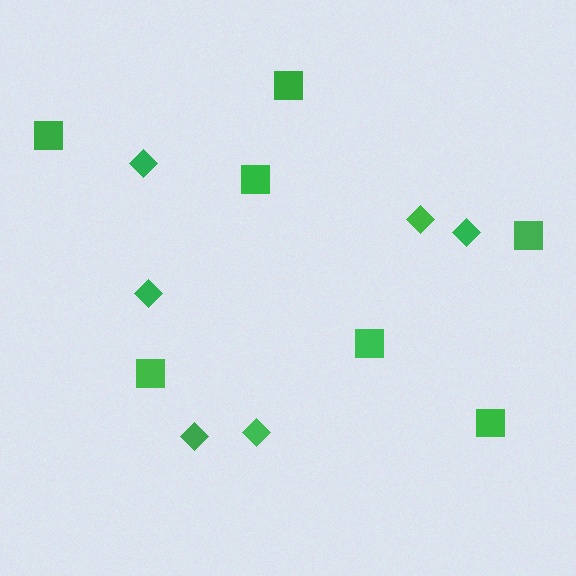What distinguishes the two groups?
There are 2 groups: one group of diamonds (6) and one group of squares (7).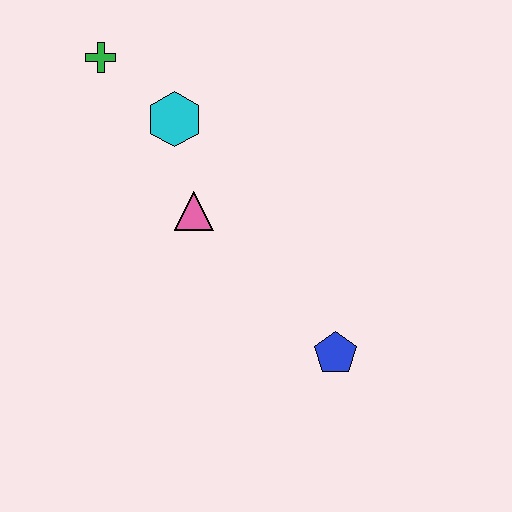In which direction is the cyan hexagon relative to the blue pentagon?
The cyan hexagon is above the blue pentagon.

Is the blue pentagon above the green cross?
No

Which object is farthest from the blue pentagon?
The green cross is farthest from the blue pentagon.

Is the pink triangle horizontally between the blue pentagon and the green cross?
Yes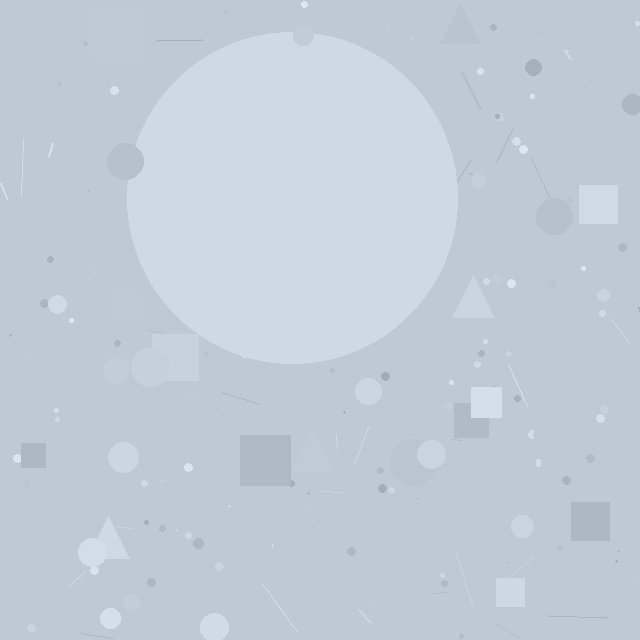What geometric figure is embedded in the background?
A circle is embedded in the background.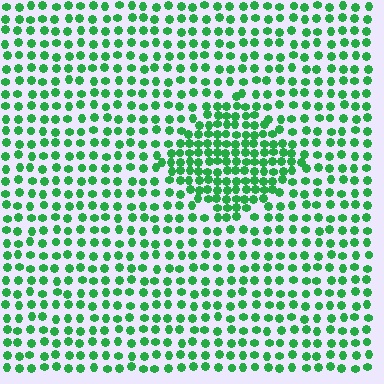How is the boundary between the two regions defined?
The boundary is defined by a change in element density (approximately 1.8x ratio). All elements are the same color, size, and shape.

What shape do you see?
I see a diamond.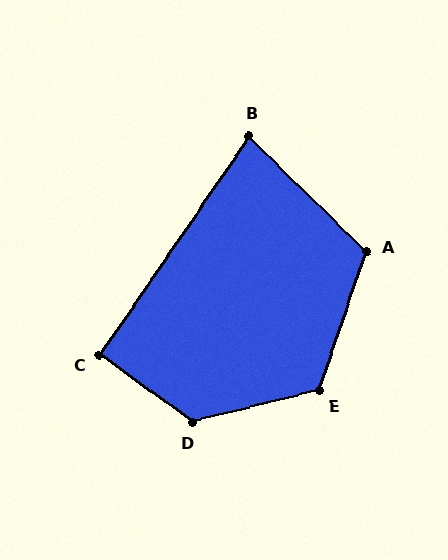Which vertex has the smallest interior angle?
B, at approximately 80 degrees.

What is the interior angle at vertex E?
Approximately 123 degrees (obtuse).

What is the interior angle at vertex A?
Approximately 115 degrees (obtuse).